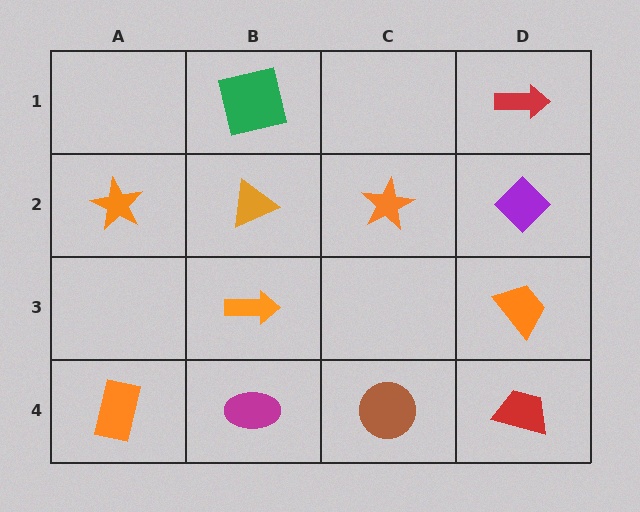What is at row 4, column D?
A red trapezoid.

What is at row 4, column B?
A magenta ellipse.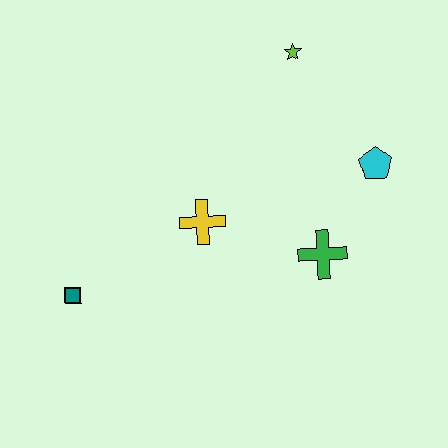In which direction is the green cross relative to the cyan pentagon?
The green cross is below the cyan pentagon.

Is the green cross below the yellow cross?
Yes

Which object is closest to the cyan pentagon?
The green cross is closest to the cyan pentagon.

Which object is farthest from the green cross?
The teal square is farthest from the green cross.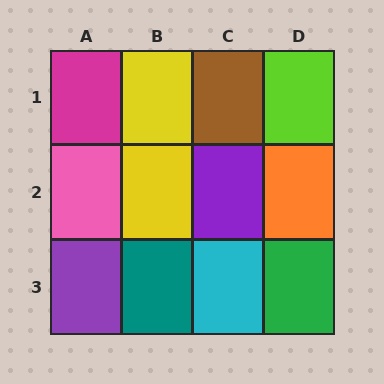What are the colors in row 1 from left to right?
Magenta, yellow, brown, lime.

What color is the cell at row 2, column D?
Orange.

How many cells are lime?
1 cell is lime.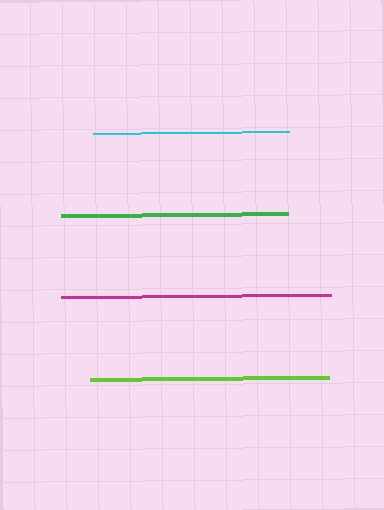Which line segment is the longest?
The magenta line is the longest at approximately 269 pixels.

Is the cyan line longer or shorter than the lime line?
The lime line is longer than the cyan line.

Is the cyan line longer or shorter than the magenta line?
The magenta line is longer than the cyan line.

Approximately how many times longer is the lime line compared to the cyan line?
The lime line is approximately 1.2 times the length of the cyan line.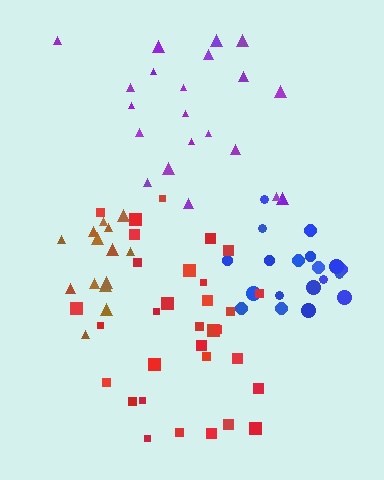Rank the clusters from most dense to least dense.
blue, red, brown, purple.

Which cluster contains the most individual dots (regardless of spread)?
Red (32).